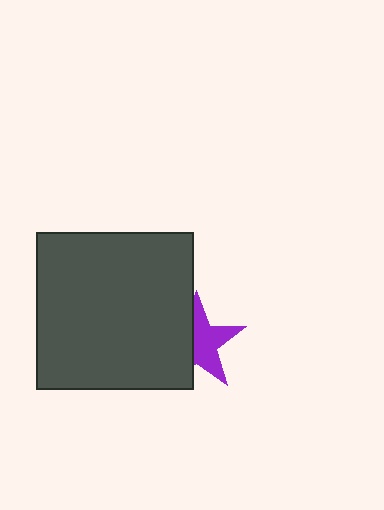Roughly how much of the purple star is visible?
About half of it is visible (roughly 57%).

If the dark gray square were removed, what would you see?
You would see the complete purple star.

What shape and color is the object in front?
The object in front is a dark gray square.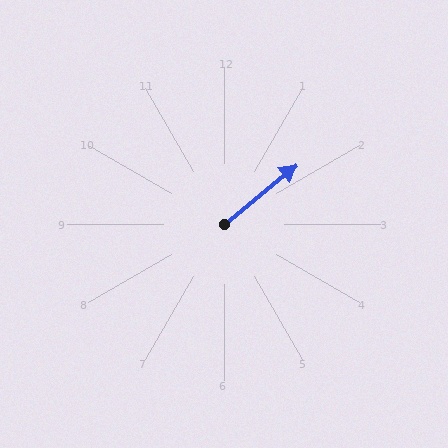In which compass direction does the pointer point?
Northeast.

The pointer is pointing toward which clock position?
Roughly 2 o'clock.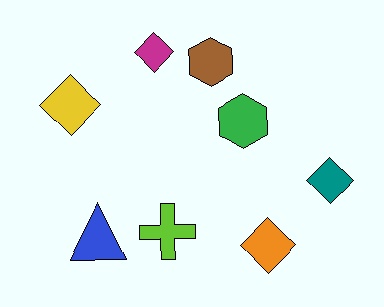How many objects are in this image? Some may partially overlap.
There are 8 objects.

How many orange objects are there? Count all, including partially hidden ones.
There is 1 orange object.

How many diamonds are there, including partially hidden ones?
There are 4 diamonds.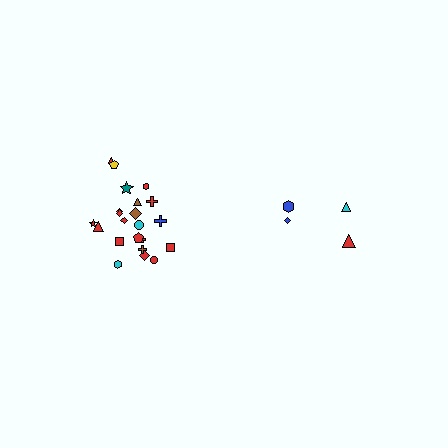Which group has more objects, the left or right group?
The left group.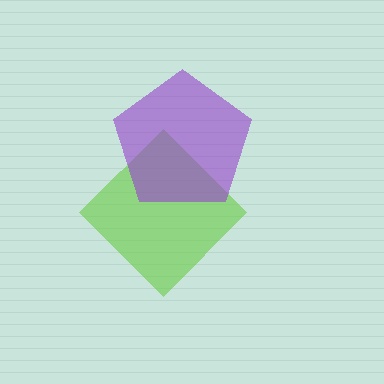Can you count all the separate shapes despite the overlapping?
Yes, there are 2 separate shapes.